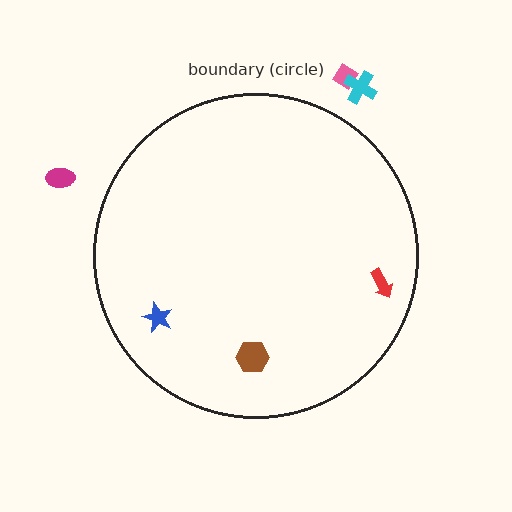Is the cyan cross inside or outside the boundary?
Outside.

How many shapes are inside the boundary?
3 inside, 3 outside.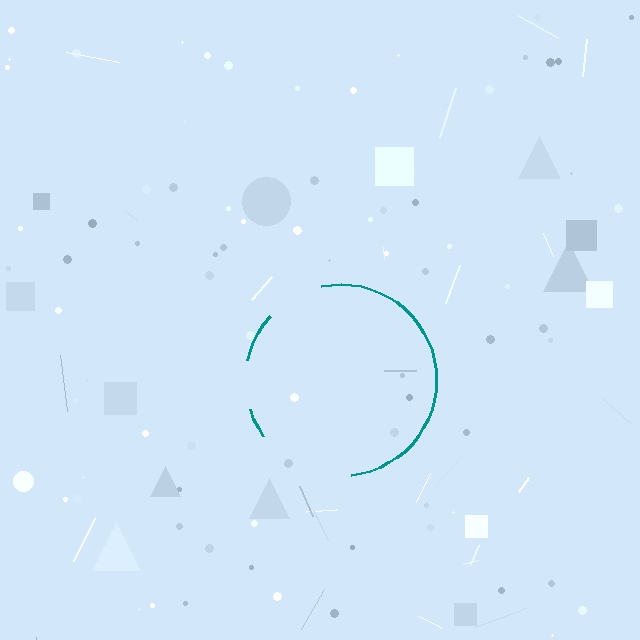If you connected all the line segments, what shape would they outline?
They would outline a circle.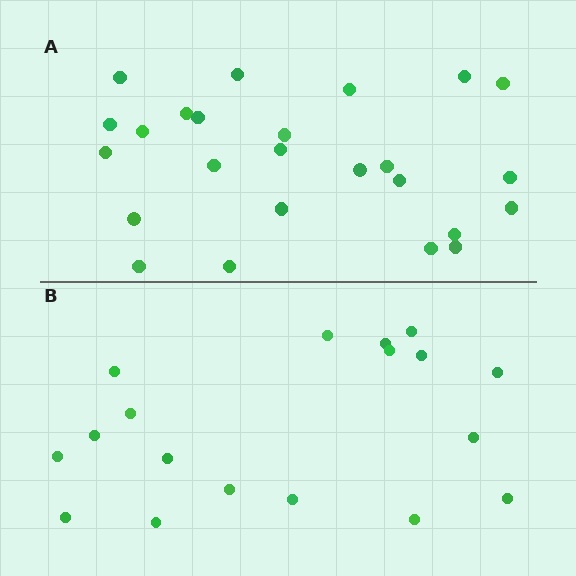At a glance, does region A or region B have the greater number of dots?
Region A (the top region) has more dots.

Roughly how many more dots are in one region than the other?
Region A has roughly 8 or so more dots than region B.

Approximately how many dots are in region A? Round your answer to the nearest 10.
About 20 dots. (The exact count is 25, which rounds to 20.)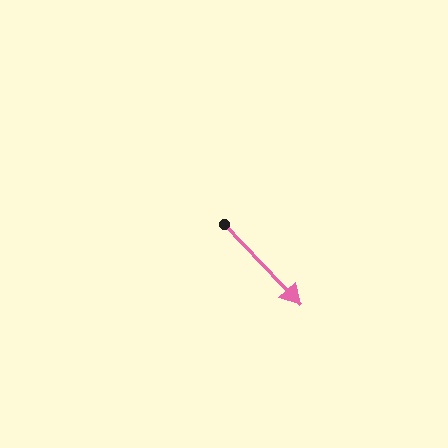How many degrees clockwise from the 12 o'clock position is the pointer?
Approximately 136 degrees.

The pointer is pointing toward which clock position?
Roughly 5 o'clock.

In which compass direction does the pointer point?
Southeast.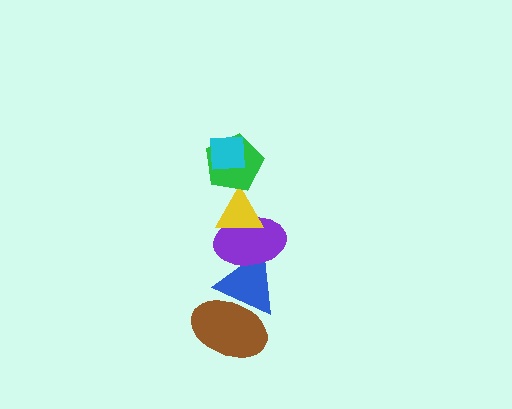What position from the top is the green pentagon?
The green pentagon is 2nd from the top.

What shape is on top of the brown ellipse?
The blue triangle is on top of the brown ellipse.